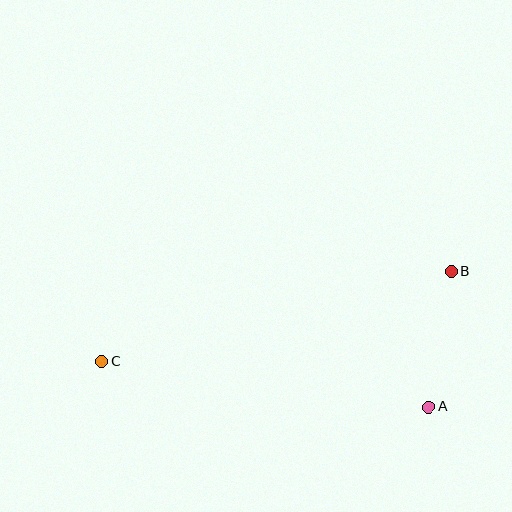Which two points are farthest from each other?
Points B and C are farthest from each other.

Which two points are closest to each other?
Points A and B are closest to each other.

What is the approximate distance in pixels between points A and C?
The distance between A and C is approximately 330 pixels.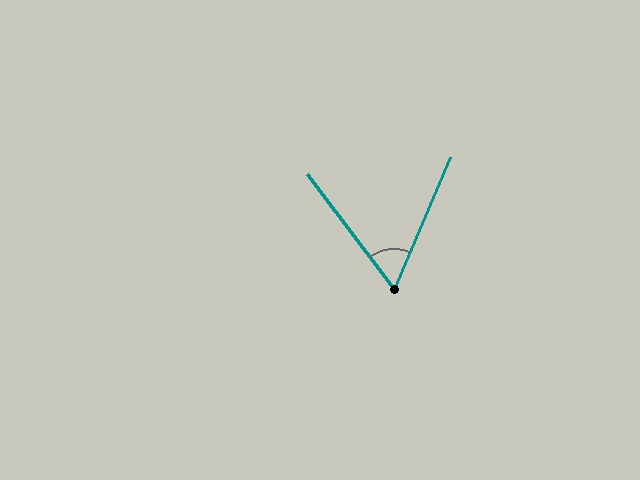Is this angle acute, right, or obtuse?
It is acute.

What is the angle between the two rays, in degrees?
Approximately 60 degrees.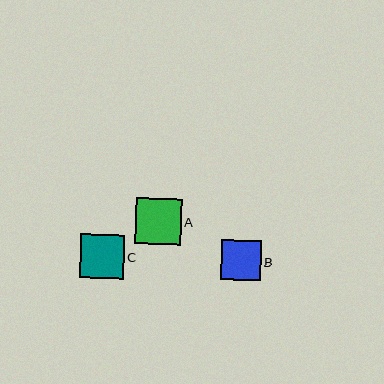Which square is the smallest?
Square B is the smallest with a size of approximately 40 pixels.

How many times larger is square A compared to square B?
Square A is approximately 1.1 times the size of square B.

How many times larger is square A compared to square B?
Square A is approximately 1.1 times the size of square B.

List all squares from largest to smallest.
From largest to smallest: A, C, B.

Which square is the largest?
Square A is the largest with a size of approximately 46 pixels.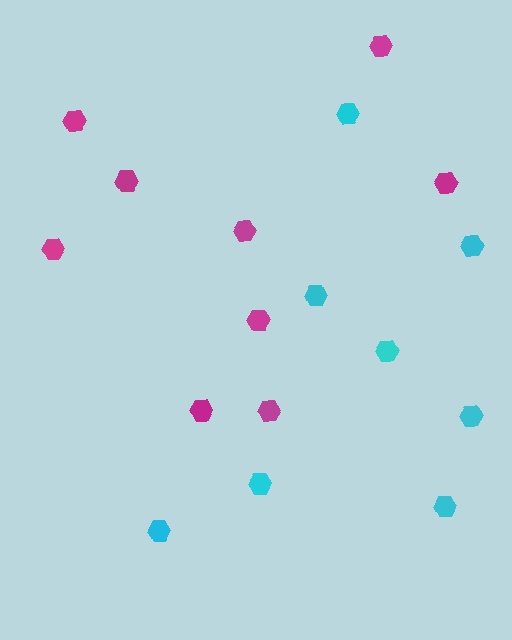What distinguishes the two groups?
There are 2 groups: one group of magenta hexagons (9) and one group of cyan hexagons (8).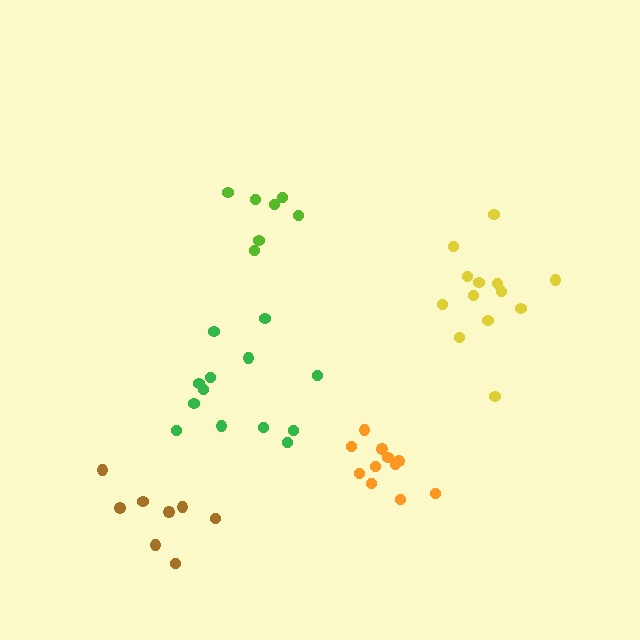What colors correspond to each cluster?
The clusters are colored: green, brown, yellow, lime, orange.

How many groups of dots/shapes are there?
There are 5 groups.